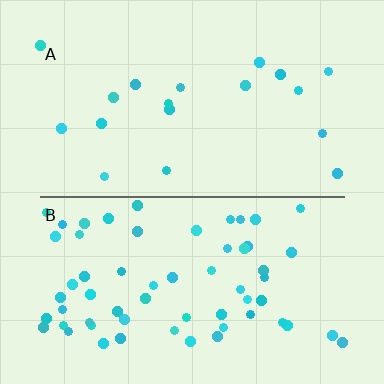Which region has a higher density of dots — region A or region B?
B (the bottom).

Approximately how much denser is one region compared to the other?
Approximately 3.3× — region B over region A.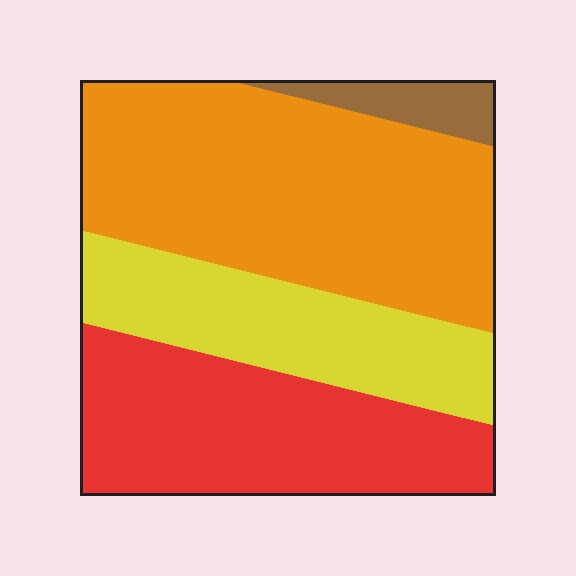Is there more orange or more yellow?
Orange.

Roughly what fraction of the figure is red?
Red covers 29% of the figure.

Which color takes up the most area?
Orange, at roughly 45%.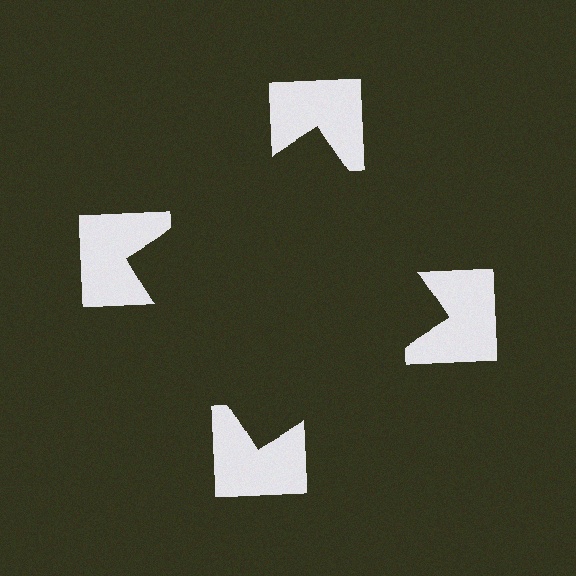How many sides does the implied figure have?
4 sides.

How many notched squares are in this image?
There are 4 — one at each vertex of the illusory square.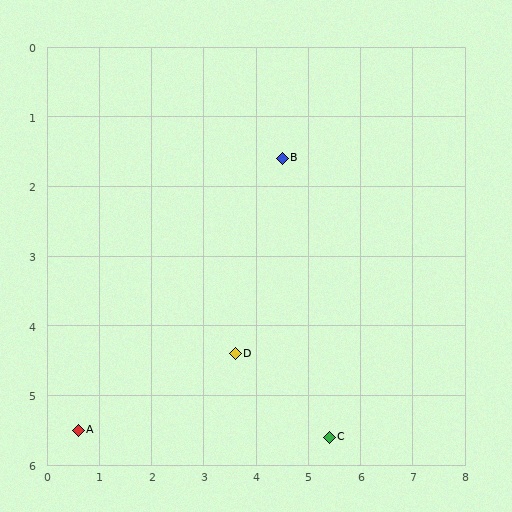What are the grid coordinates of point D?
Point D is at approximately (3.6, 4.4).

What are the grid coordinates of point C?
Point C is at approximately (5.4, 5.6).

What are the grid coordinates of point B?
Point B is at approximately (4.5, 1.6).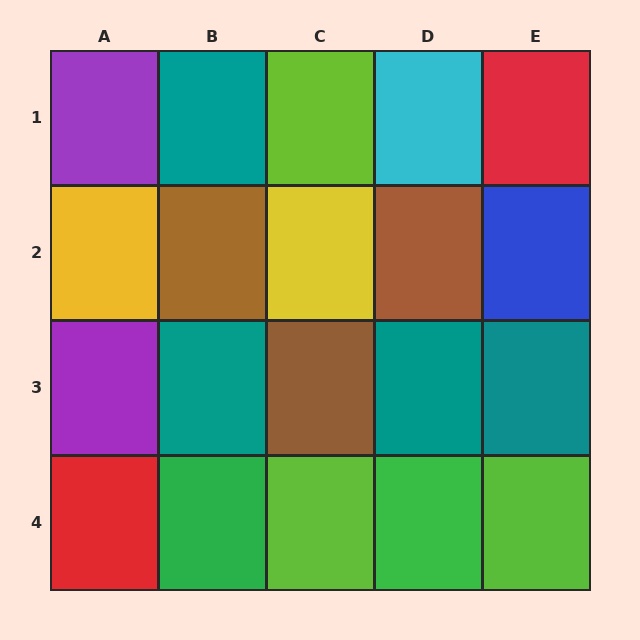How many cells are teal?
4 cells are teal.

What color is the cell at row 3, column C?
Brown.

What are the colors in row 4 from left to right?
Red, green, lime, green, lime.